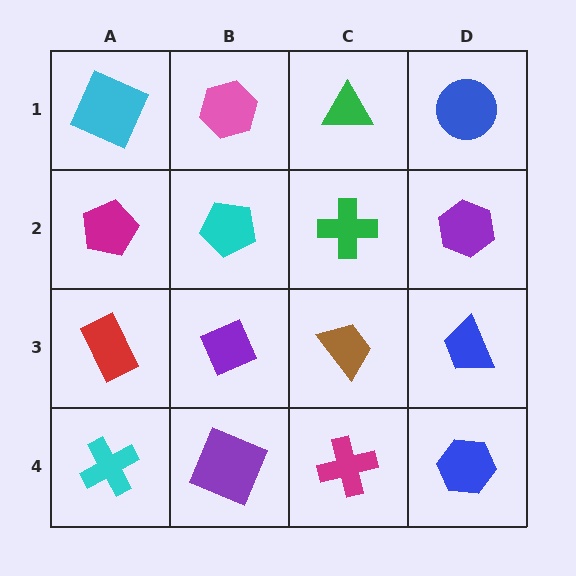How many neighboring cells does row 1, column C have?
3.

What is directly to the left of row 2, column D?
A green cross.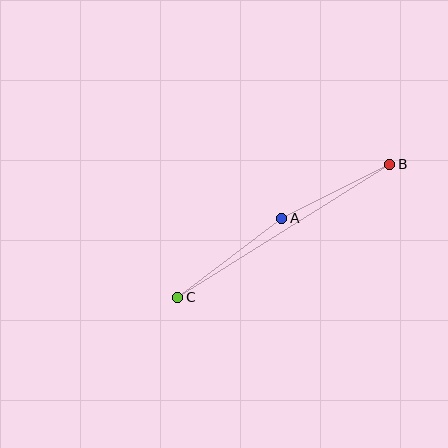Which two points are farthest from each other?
Points B and C are farthest from each other.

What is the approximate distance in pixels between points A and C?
The distance between A and C is approximately 131 pixels.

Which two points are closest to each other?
Points A and B are closest to each other.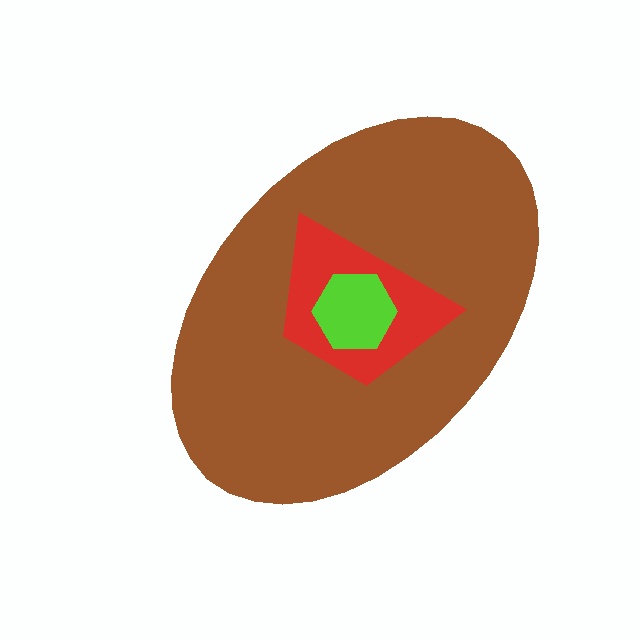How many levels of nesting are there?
3.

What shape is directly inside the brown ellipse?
The red trapezoid.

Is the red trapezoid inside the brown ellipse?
Yes.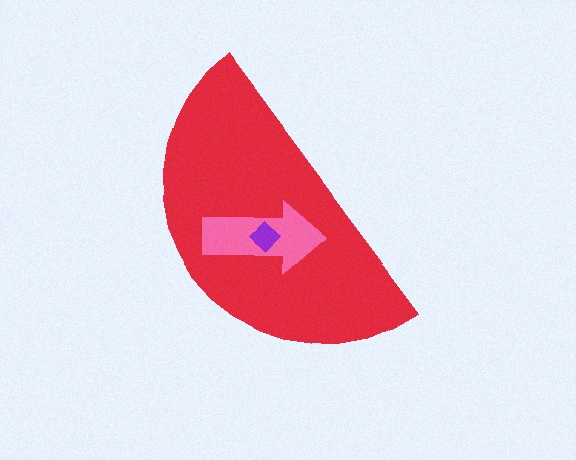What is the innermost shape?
The purple diamond.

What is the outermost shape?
The red semicircle.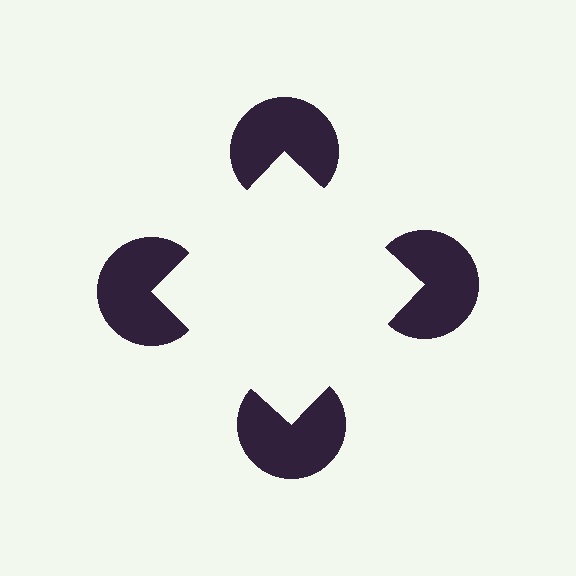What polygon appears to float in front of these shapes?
An illusory square — its edges are inferred from the aligned wedge cuts in the pac-man discs, not physically drawn.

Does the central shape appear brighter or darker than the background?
It typically appears slightly brighter than the background, even though no actual brightness change is drawn.